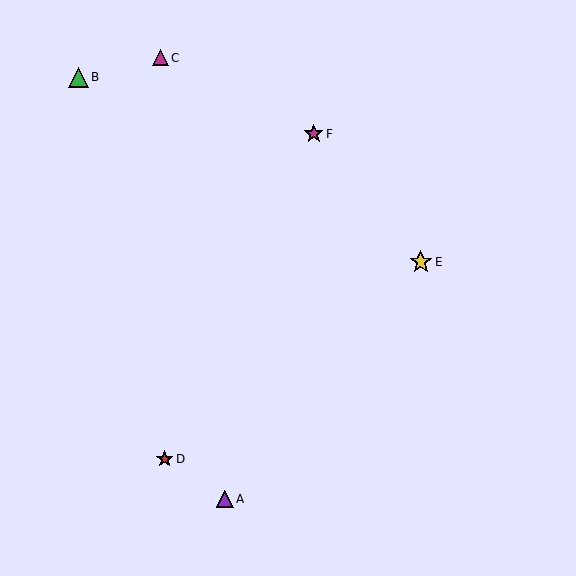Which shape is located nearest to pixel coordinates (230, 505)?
The purple triangle (labeled A) at (225, 499) is nearest to that location.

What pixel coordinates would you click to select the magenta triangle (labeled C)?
Click at (161, 58) to select the magenta triangle C.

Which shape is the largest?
The yellow star (labeled E) is the largest.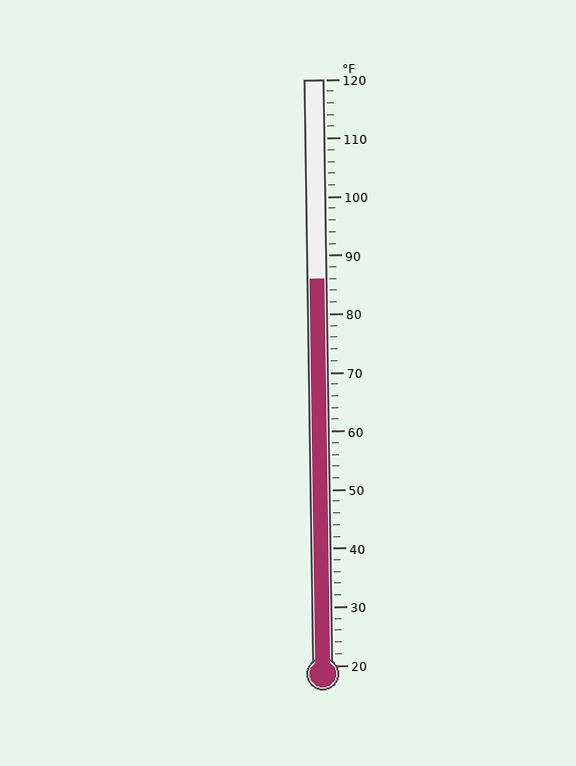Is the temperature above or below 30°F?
The temperature is above 30°F.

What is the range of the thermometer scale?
The thermometer scale ranges from 20°F to 120°F.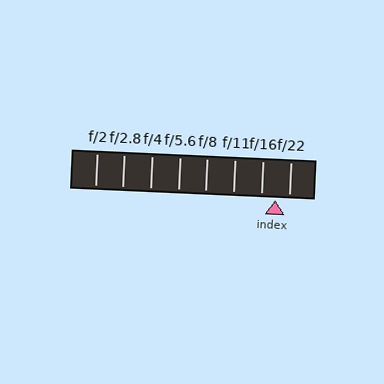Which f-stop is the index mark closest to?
The index mark is closest to f/22.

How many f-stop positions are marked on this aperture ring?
There are 8 f-stop positions marked.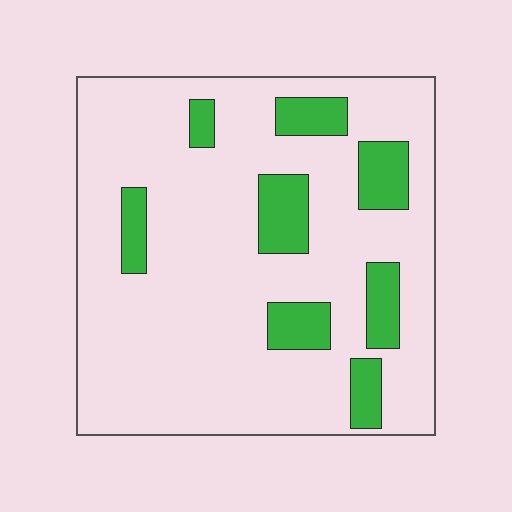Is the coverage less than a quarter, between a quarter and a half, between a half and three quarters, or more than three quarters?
Less than a quarter.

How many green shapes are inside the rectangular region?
8.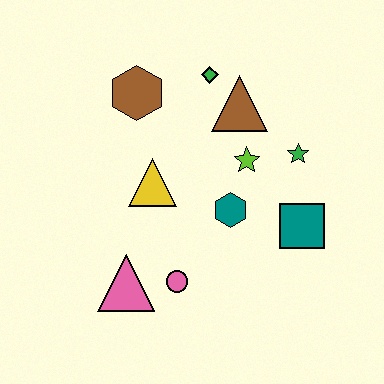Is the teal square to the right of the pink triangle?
Yes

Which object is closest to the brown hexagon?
The green diamond is closest to the brown hexagon.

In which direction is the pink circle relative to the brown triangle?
The pink circle is below the brown triangle.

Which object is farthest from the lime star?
The pink triangle is farthest from the lime star.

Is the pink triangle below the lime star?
Yes